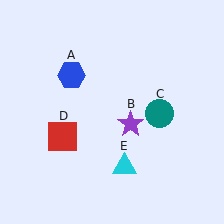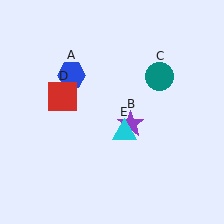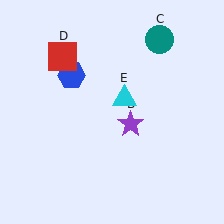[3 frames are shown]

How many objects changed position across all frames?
3 objects changed position: teal circle (object C), red square (object D), cyan triangle (object E).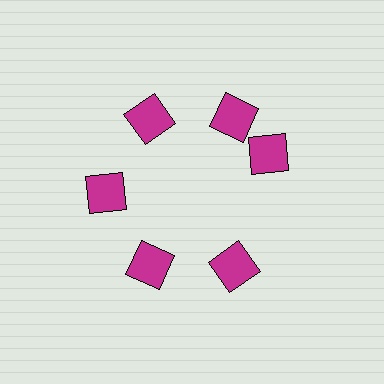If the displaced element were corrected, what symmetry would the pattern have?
It would have 6-fold rotational symmetry — the pattern would map onto itself every 60 degrees.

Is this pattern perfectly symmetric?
No. The 6 magenta squares are arranged in a ring, but one element near the 3 o'clock position is rotated out of alignment along the ring, breaking the 6-fold rotational symmetry.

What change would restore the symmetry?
The symmetry would be restored by rotating it back into even spacing with its neighbors so that all 6 squares sit at equal angles and equal distance from the center.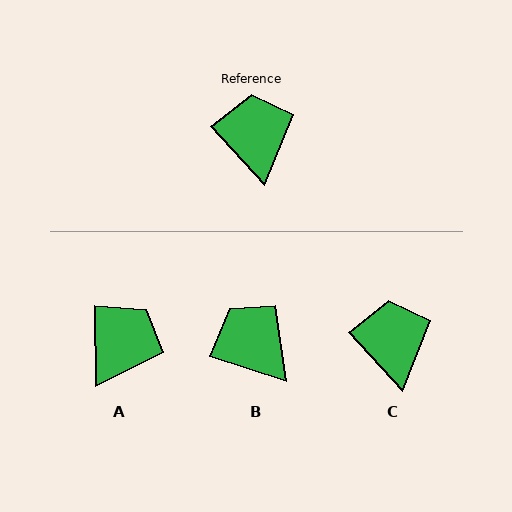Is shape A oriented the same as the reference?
No, it is off by about 42 degrees.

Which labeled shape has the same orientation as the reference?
C.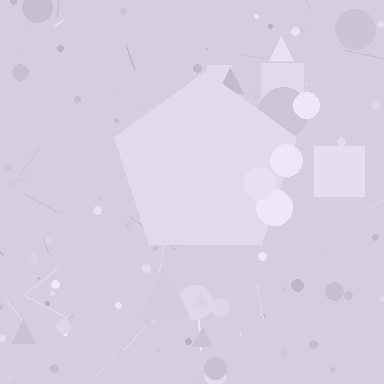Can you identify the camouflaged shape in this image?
The camouflaged shape is a pentagon.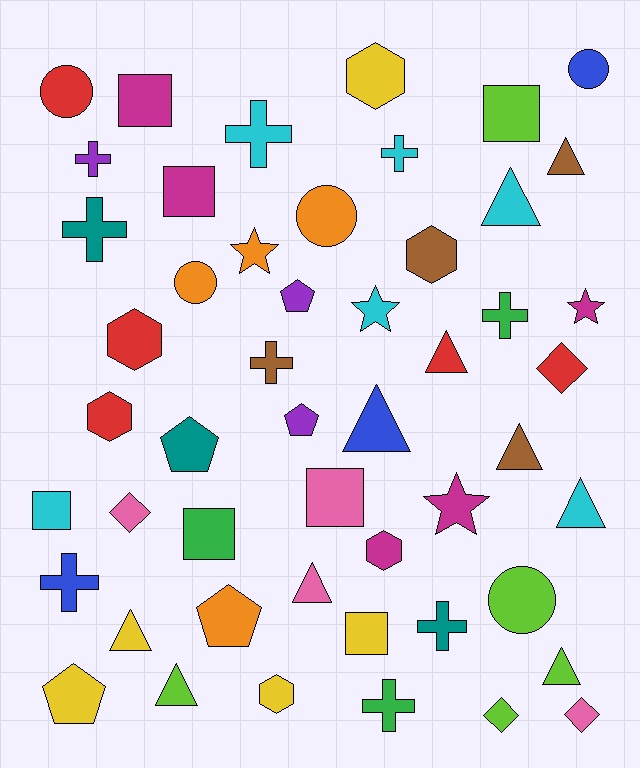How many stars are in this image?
There are 4 stars.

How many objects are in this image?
There are 50 objects.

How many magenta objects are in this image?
There are 5 magenta objects.